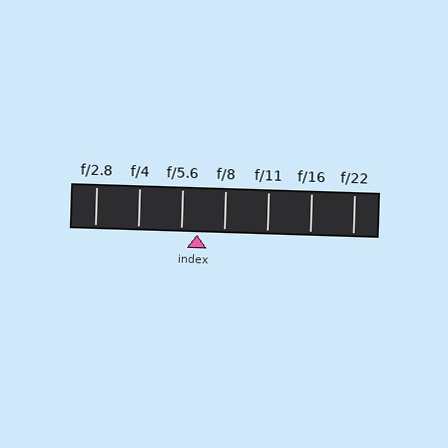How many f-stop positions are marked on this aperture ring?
There are 7 f-stop positions marked.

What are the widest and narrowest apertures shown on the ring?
The widest aperture shown is f/2.8 and the narrowest is f/22.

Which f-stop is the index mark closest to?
The index mark is closest to f/5.6.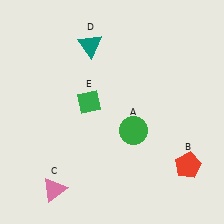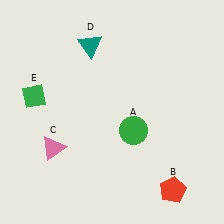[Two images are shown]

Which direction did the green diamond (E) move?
The green diamond (E) moved left.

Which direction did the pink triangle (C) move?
The pink triangle (C) moved up.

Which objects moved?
The objects that moved are: the red pentagon (B), the pink triangle (C), the green diamond (E).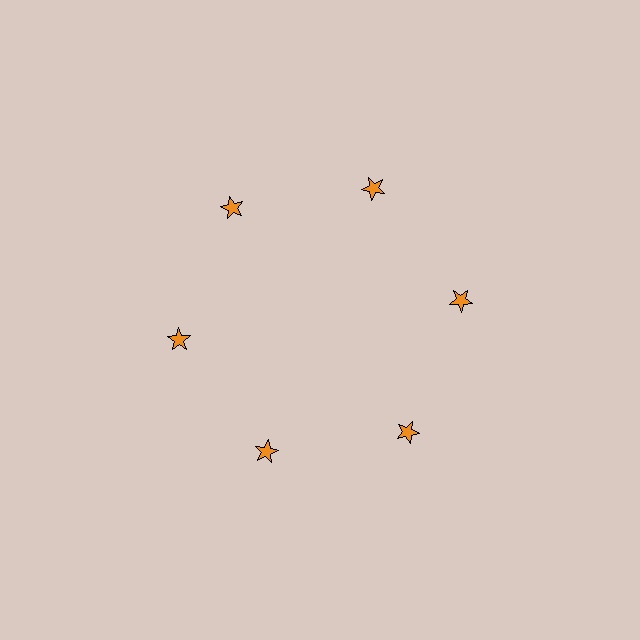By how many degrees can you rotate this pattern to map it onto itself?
The pattern maps onto itself every 60 degrees of rotation.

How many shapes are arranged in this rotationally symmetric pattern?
There are 6 shapes, arranged in 6 groups of 1.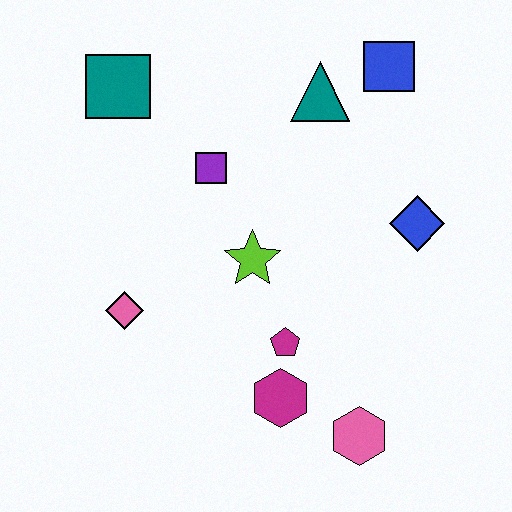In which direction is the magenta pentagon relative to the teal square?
The magenta pentagon is below the teal square.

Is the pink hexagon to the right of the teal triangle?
Yes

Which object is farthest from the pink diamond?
The blue square is farthest from the pink diamond.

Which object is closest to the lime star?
The magenta pentagon is closest to the lime star.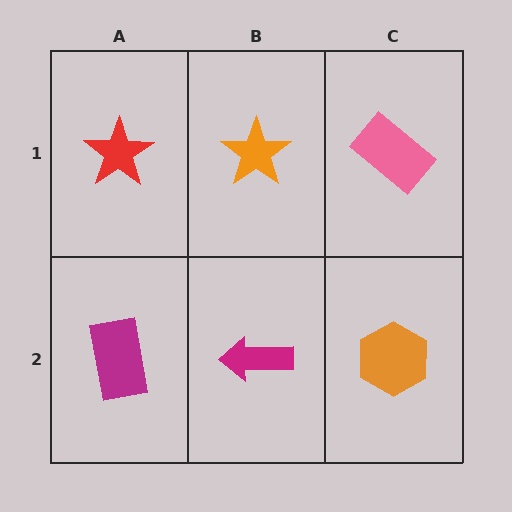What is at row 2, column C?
An orange hexagon.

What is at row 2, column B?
A magenta arrow.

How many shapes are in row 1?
3 shapes.